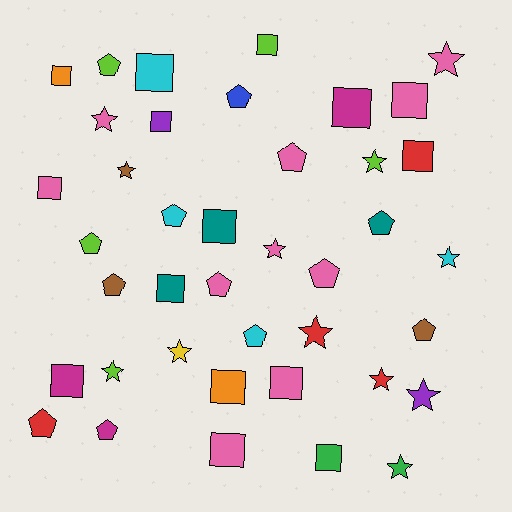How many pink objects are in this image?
There are 10 pink objects.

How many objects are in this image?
There are 40 objects.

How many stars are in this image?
There are 12 stars.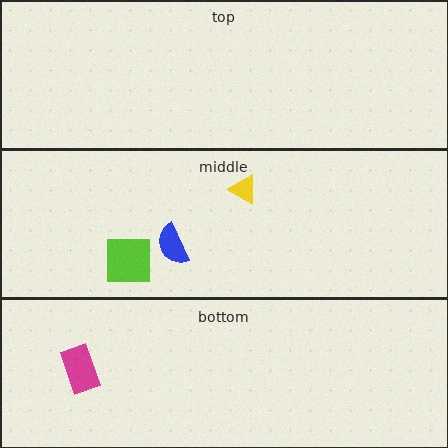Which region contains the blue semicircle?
The middle region.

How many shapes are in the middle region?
3.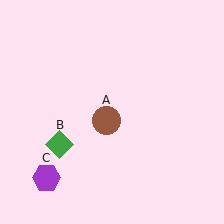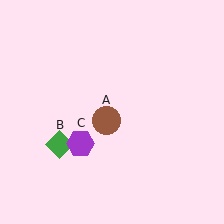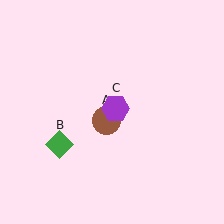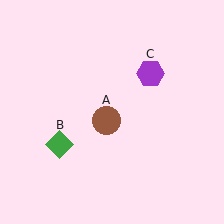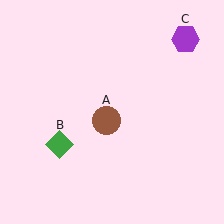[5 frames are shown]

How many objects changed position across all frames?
1 object changed position: purple hexagon (object C).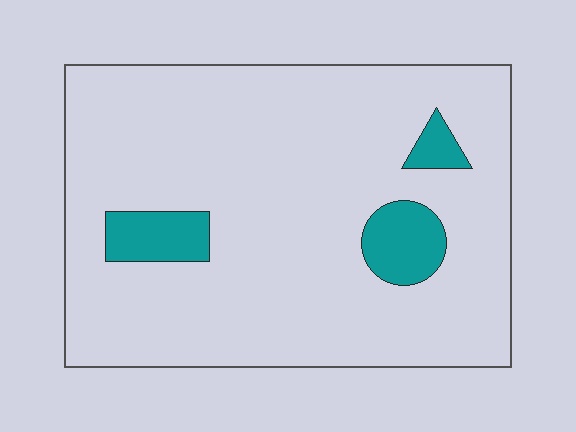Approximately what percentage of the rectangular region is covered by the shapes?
Approximately 10%.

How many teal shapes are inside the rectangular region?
3.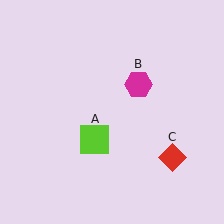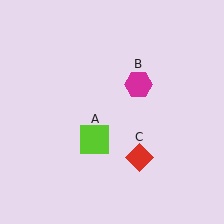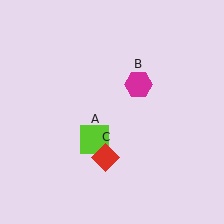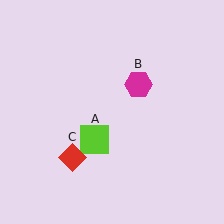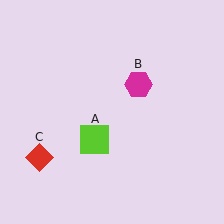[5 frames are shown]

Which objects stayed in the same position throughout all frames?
Lime square (object A) and magenta hexagon (object B) remained stationary.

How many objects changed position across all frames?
1 object changed position: red diamond (object C).